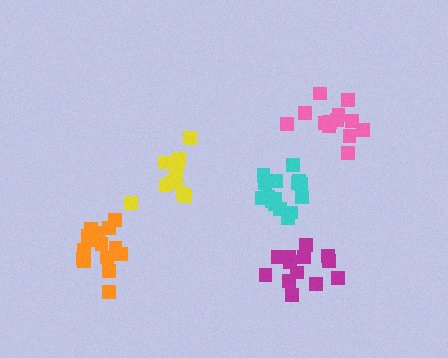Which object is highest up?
The pink cluster is topmost.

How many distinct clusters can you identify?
There are 5 distinct clusters.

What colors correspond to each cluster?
The clusters are colored: cyan, orange, yellow, magenta, pink.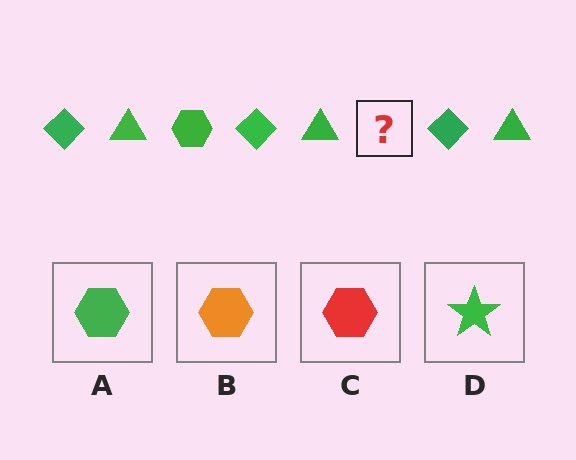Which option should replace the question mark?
Option A.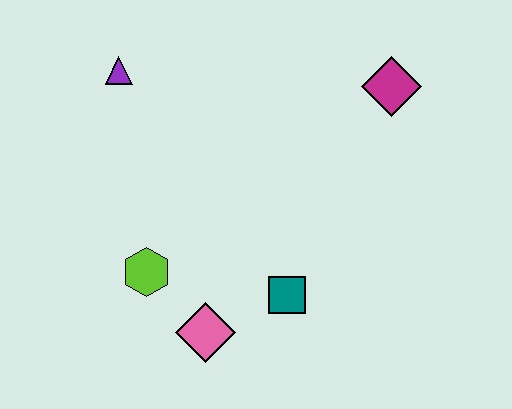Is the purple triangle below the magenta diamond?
No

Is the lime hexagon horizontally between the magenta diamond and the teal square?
No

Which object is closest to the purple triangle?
The lime hexagon is closest to the purple triangle.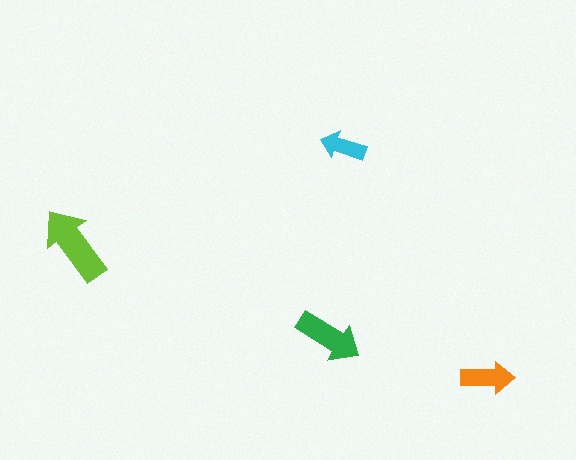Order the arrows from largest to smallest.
the lime one, the green one, the orange one, the cyan one.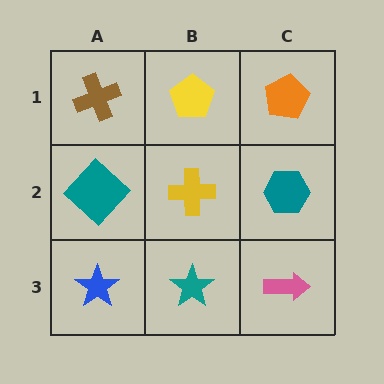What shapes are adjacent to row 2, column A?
A brown cross (row 1, column A), a blue star (row 3, column A), a yellow cross (row 2, column B).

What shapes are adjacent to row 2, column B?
A yellow pentagon (row 1, column B), a teal star (row 3, column B), a teal diamond (row 2, column A), a teal hexagon (row 2, column C).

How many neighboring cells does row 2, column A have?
3.